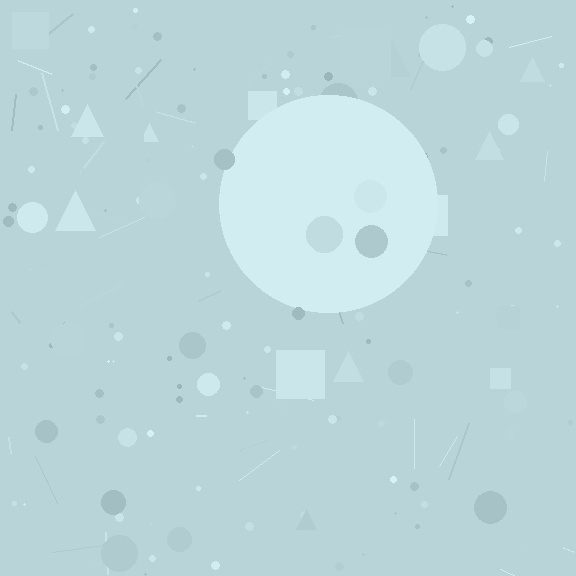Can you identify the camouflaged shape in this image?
The camouflaged shape is a circle.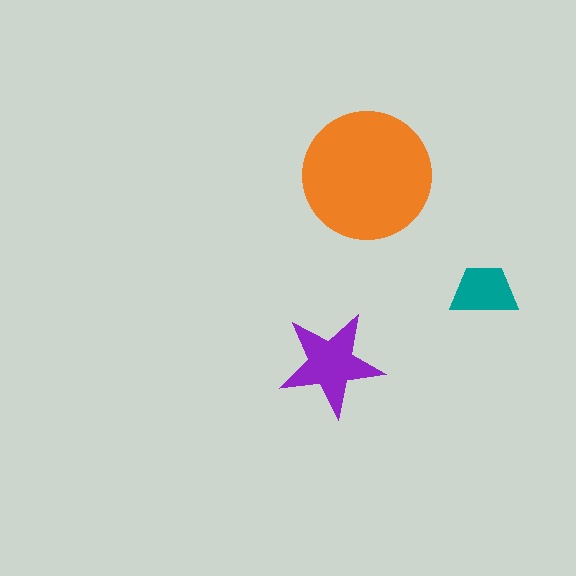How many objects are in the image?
There are 3 objects in the image.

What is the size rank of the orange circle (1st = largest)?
1st.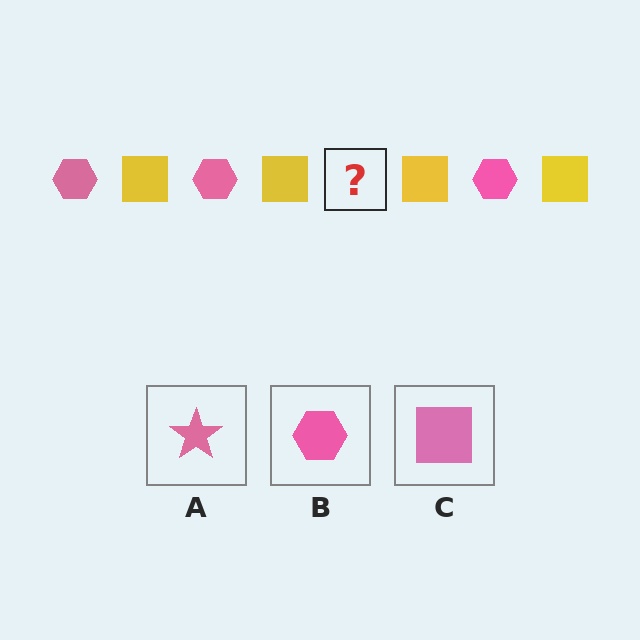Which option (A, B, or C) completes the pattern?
B.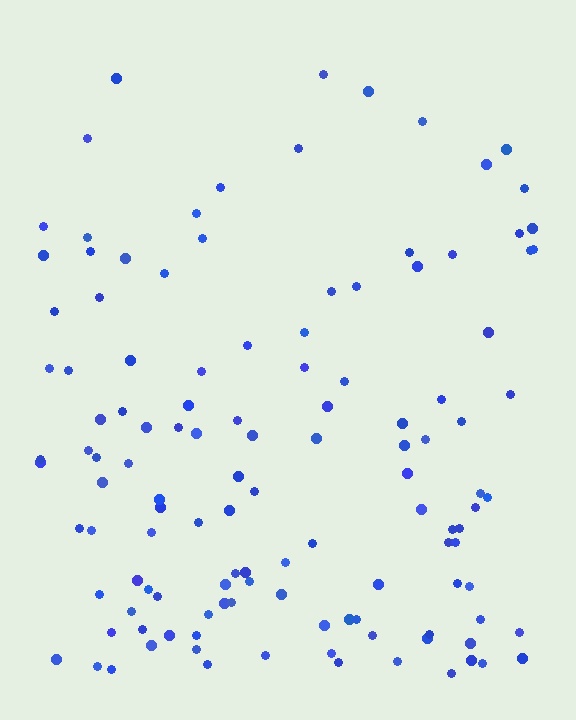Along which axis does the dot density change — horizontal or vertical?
Vertical.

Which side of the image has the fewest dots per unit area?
The top.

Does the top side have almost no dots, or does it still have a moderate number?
Still a moderate number, just noticeably fewer than the bottom.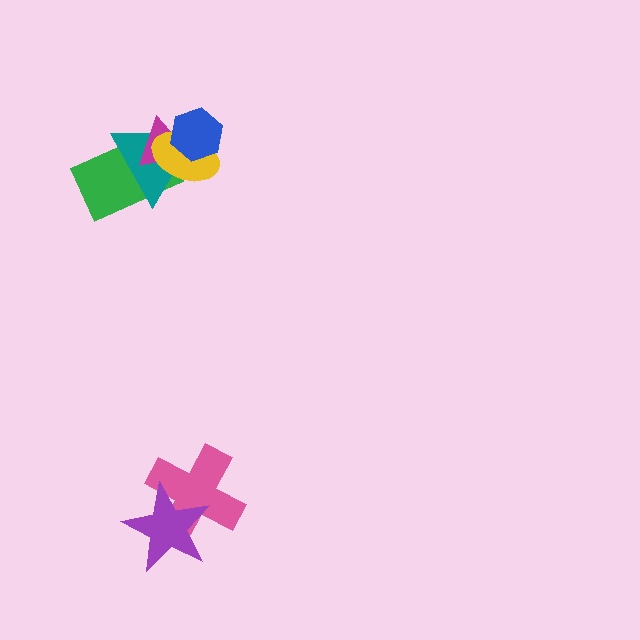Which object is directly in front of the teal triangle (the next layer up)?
The magenta triangle is directly in front of the teal triangle.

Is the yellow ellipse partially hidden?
Yes, it is partially covered by another shape.